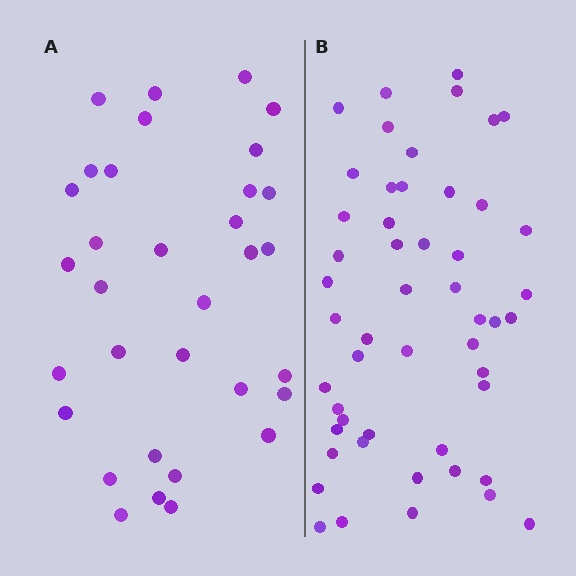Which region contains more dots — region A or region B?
Region B (the right region) has more dots.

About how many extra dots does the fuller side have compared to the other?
Region B has approximately 20 more dots than region A.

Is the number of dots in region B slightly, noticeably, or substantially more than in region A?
Region B has substantially more. The ratio is roughly 1.5 to 1.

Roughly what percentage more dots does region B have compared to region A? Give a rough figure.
About 55% more.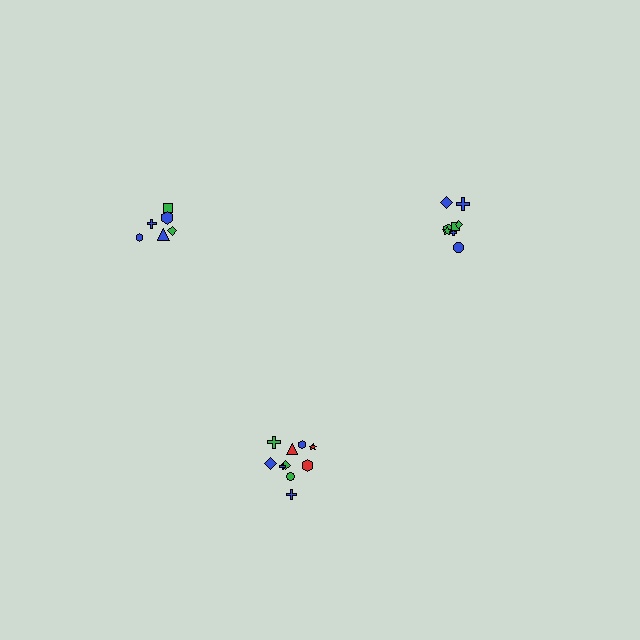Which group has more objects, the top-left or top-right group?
The top-right group.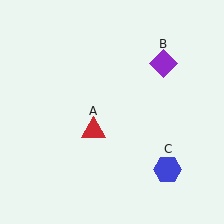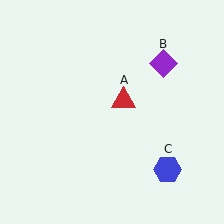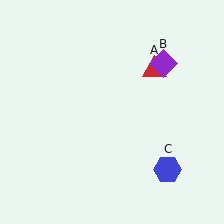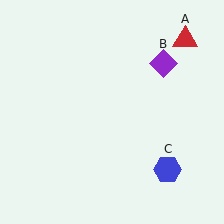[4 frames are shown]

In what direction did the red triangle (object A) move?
The red triangle (object A) moved up and to the right.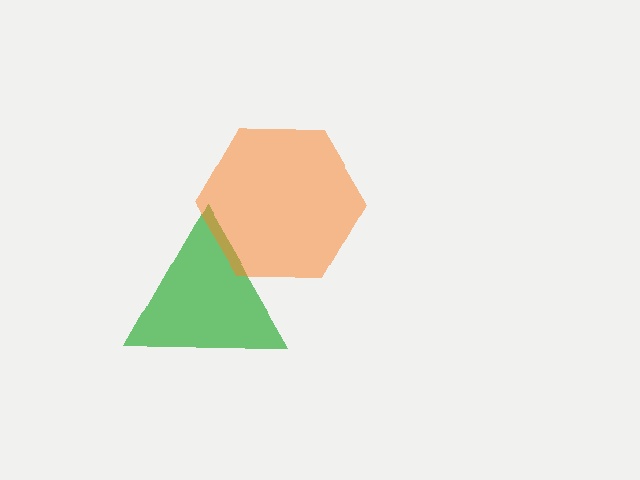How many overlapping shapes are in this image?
There are 2 overlapping shapes in the image.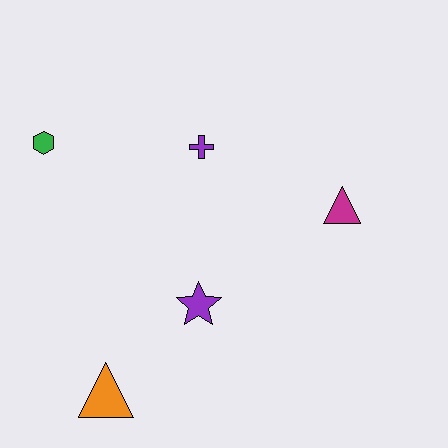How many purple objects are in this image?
There are 2 purple objects.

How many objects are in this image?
There are 5 objects.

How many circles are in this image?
There are no circles.